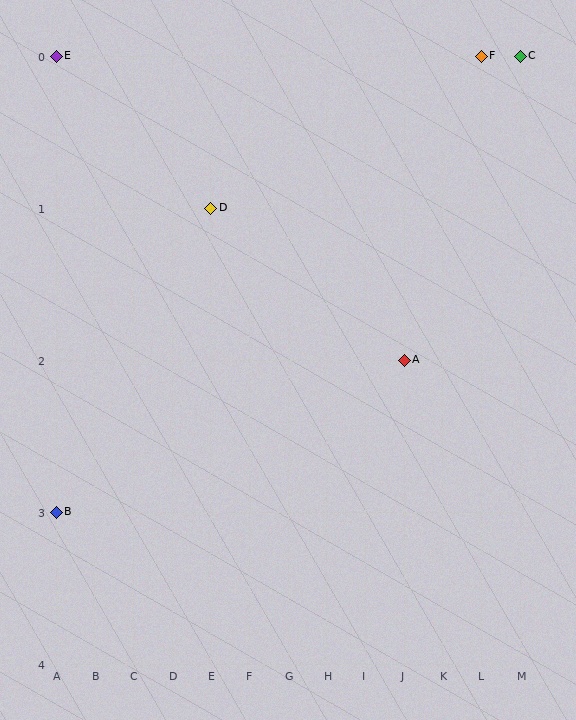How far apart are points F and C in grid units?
Points F and C are 1 column apart.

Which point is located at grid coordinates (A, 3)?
Point B is at (A, 3).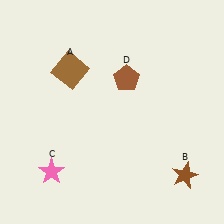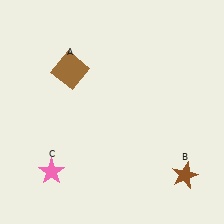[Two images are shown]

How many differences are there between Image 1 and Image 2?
There is 1 difference between the two images.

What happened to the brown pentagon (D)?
The brown pentagon (D) was removed in Image 2. It was in the top-right area of Image 1.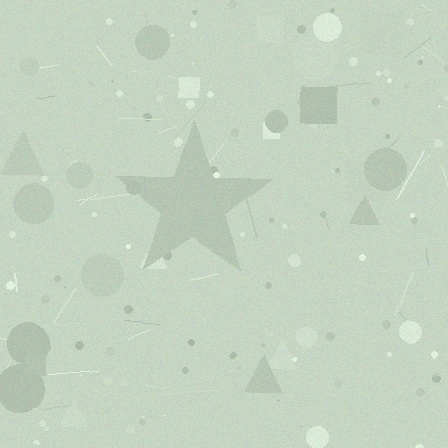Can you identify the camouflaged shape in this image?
The camouflaged shape is a star.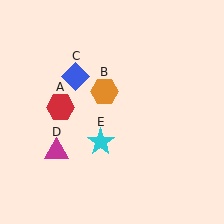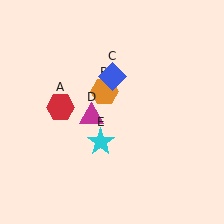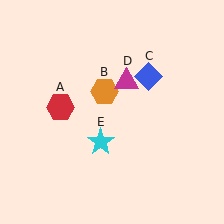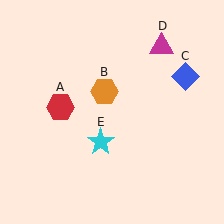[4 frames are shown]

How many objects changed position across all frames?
2 objects changed position: blue diamond (object C), magenta triangle (object D).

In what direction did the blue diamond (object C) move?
The blue diamond (object C) moved right.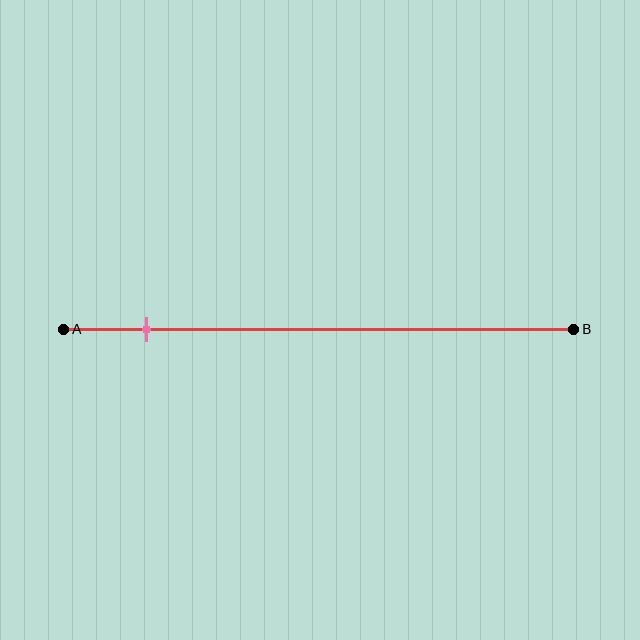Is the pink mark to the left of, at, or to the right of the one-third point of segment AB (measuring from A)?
The pink mark is to the left of the one-third point of segment AB.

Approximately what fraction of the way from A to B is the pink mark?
The pink mark is approximately 15% of the way from A to B.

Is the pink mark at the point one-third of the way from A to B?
No, the mark is at about 15% from A, not at the 33% one-third point.